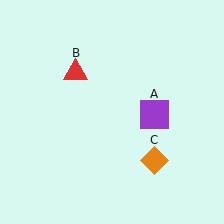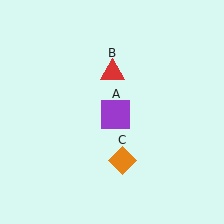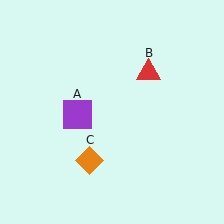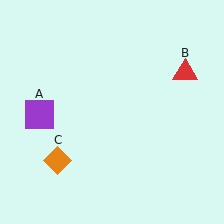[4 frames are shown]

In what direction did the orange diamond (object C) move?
The orange diamond (object C) moved left.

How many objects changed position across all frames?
3 objects changed position: purple square (object A), red triangle (object B), orange diamond (object C).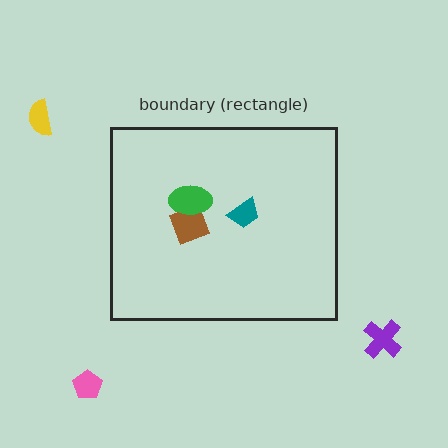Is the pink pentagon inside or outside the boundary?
Outside.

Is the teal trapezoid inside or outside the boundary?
Inside.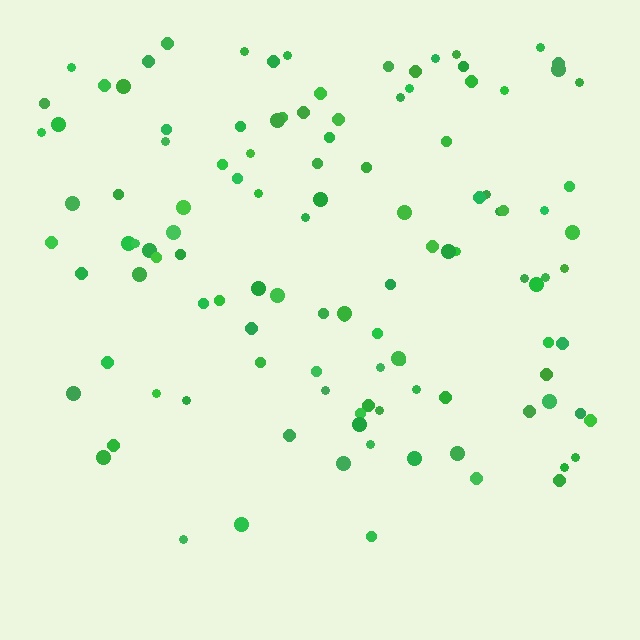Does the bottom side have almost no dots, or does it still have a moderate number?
Still a moderate number, just noticeably fewer than the top.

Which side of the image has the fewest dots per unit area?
The bottom.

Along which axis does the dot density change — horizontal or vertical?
Vertical.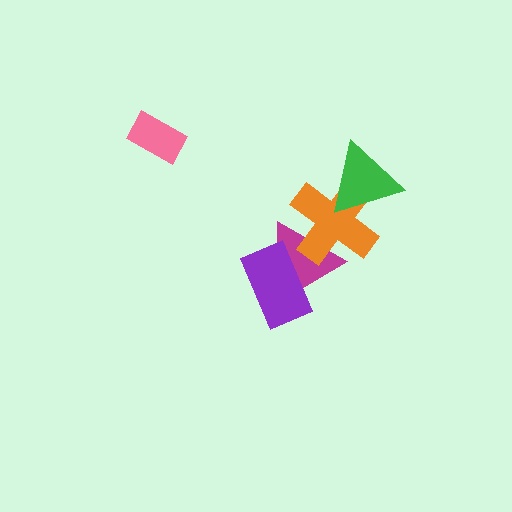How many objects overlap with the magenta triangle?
2 objects overlap with the magenta triangle.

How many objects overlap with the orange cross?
2 objects overlap with the orange cross.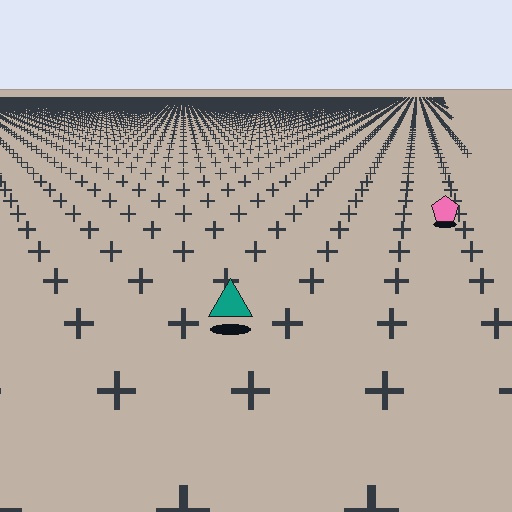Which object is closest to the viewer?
The teal triangle is closest. The texture marks near it are larger and more spread out.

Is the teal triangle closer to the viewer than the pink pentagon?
Yes. The teal triangle is closer — you can tell from the texture gradient: the ground texture is coarser near it.